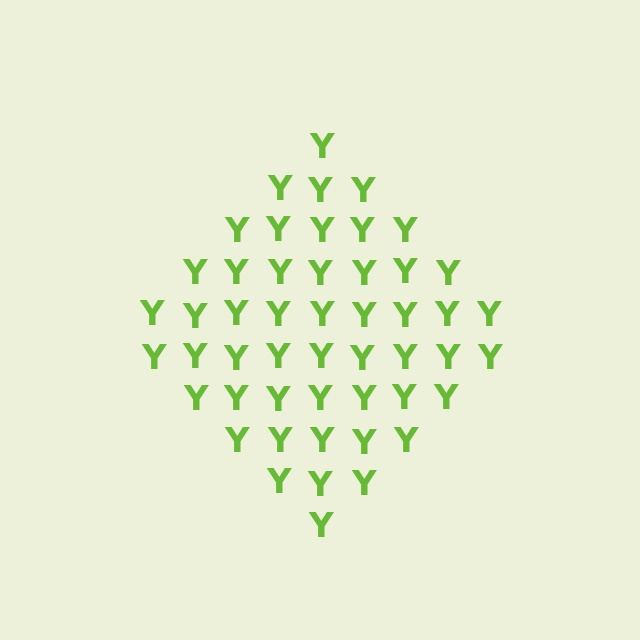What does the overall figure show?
The overall figure shows a diamond.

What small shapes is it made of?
It is made of small letter Y's.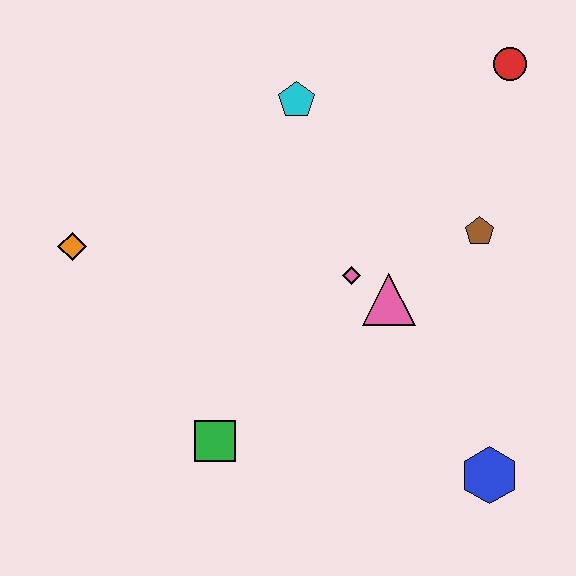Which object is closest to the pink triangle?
The pink diamond is closest to the pink triangle.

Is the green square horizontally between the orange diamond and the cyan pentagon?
Yes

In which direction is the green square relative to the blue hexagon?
The green square is to the left of the blue hexagon.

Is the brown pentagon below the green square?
No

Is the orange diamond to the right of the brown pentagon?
No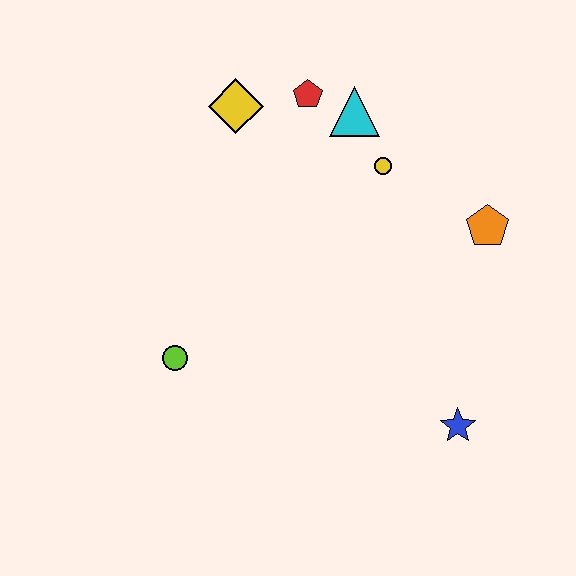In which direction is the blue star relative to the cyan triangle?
The blue star is below the cyan triangle.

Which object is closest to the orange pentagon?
The yellow circle is closest to the orange pentagon.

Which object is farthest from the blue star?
The yellow diamond is farthest from the blue star.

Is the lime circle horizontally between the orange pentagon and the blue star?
No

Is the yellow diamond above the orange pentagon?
Yes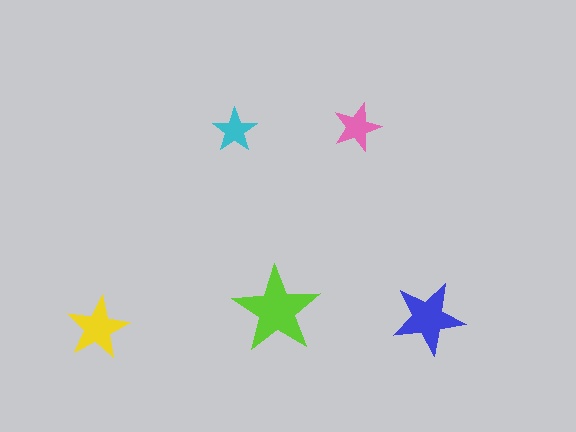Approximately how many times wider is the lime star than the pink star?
About 2 times wider.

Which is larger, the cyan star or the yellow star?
The yellow one.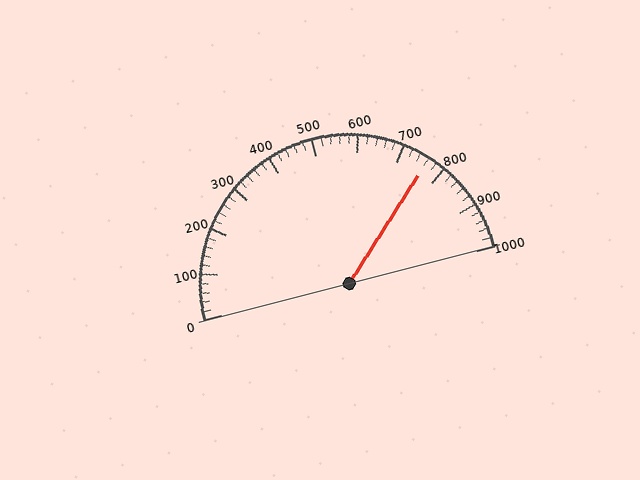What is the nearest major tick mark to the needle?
The nearest major tick mark is 800.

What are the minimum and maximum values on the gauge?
The gauge ranges from 0 to 1000.